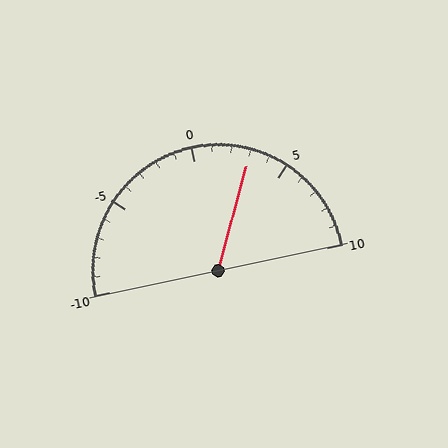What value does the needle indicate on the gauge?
The needle indicates approximately 3.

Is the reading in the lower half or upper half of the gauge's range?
The reading is in the upper half of the range (-10 to 10).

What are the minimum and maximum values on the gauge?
The gauge ranges from -10 to 10.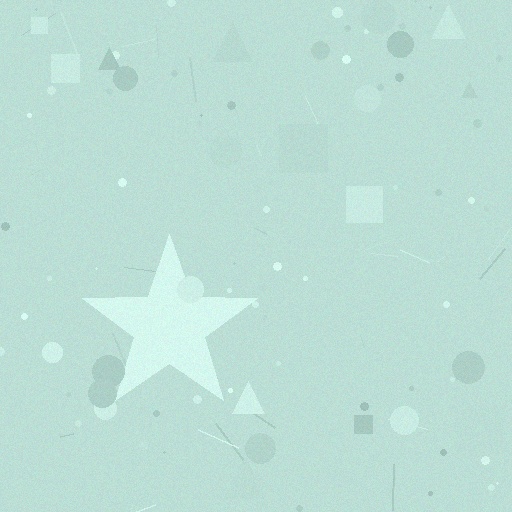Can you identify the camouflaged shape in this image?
The camouflaged shape is a star.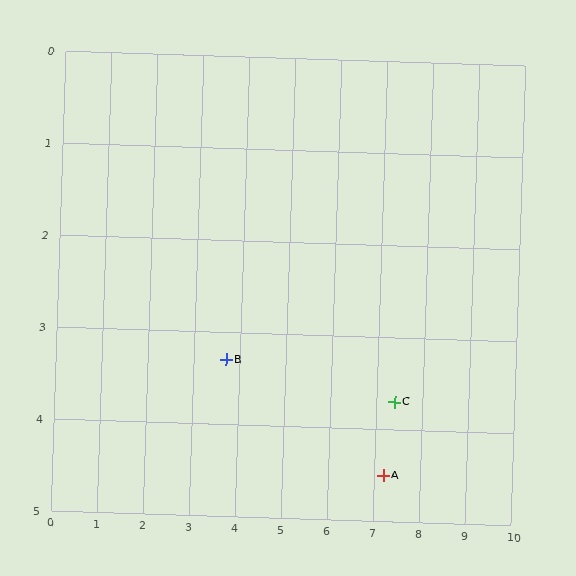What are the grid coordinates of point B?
Point B is at approximately (3.7, 3.3).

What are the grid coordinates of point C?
Point C is at approximately (7.4, 3.7).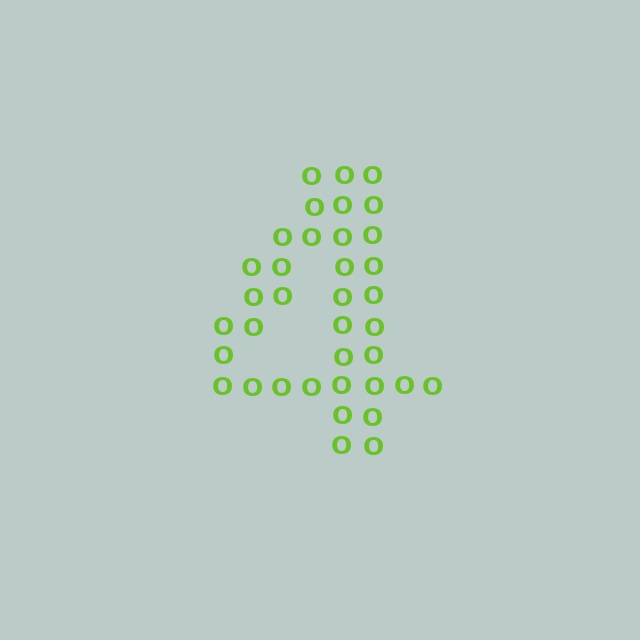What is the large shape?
The large shape is the digit 4.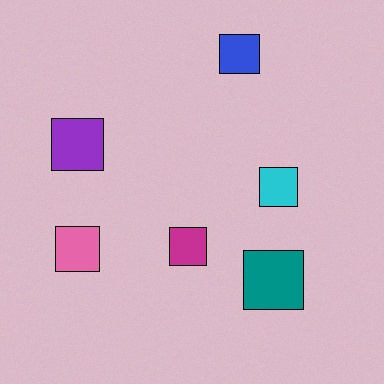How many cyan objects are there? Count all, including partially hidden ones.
There is 1 cyan object.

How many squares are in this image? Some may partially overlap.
There are 6 squares.